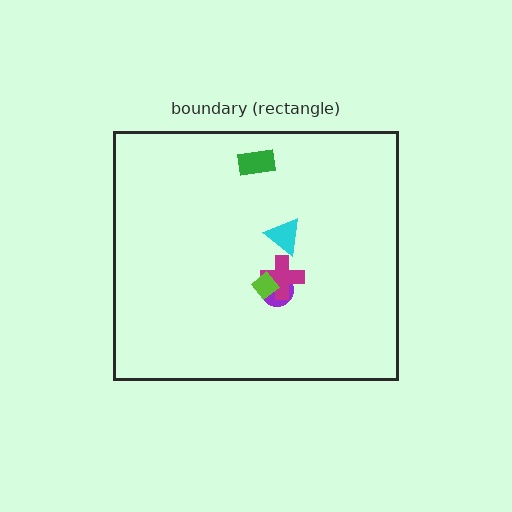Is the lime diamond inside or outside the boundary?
Inside.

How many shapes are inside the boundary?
5 inside, 0 outside.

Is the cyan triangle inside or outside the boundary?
Inside.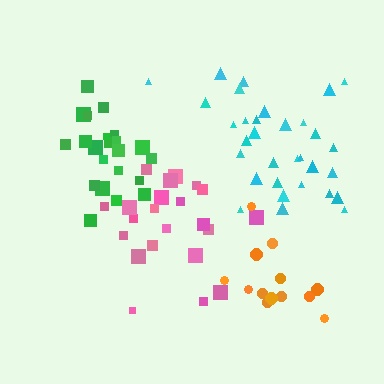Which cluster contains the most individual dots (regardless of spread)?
Cyan (32).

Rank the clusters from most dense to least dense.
green, cyan, pink, orange.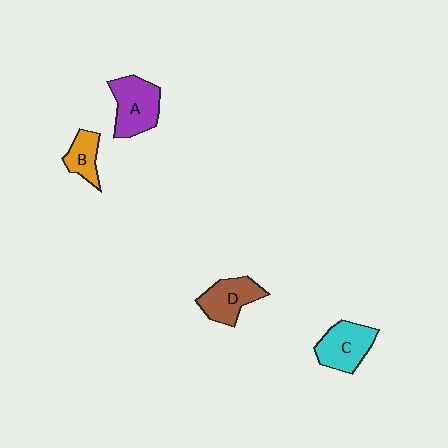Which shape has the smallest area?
Shape B (orange).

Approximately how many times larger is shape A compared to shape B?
Approximately 1.8 times.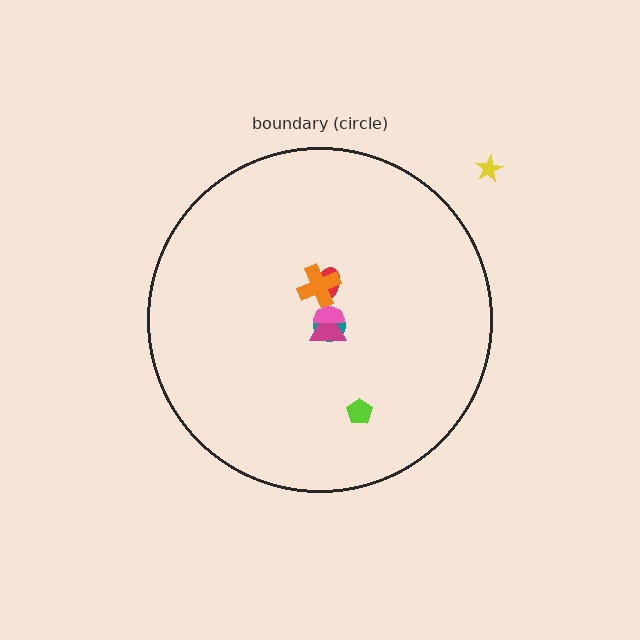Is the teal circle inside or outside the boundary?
Inside.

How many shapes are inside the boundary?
6 inside, 1 outside.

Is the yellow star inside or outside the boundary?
Outside.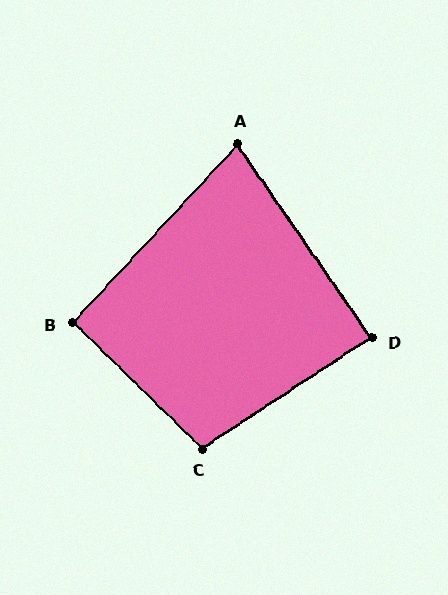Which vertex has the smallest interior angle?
A, at approximately 78 degrees.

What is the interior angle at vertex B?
Approximately 92 degrees (approximately right).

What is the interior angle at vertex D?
Approximately 88 degrees (approximately right).